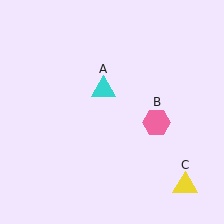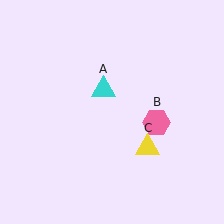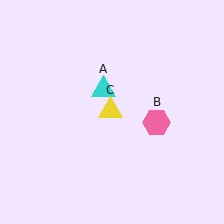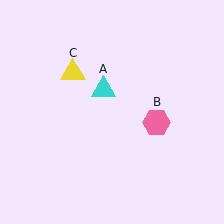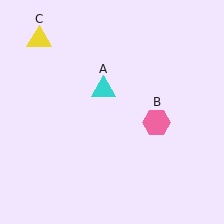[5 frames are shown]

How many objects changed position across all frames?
1 object changed position: yellow triangle (object C).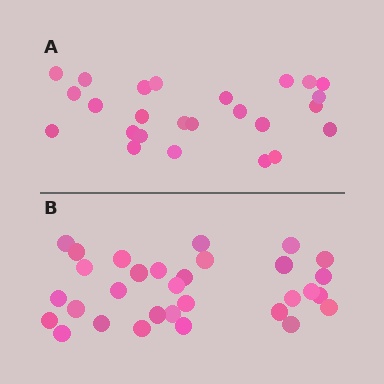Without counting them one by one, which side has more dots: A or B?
Region B (the bottom region) has more dots.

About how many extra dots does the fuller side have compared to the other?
Region B has about 6 more dots than region A.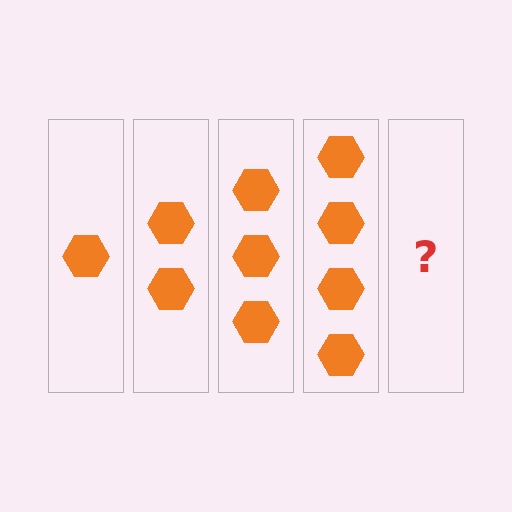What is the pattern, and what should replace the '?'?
The pattern is that each step adds one more hexagon. The '?' should be 5 hexagons.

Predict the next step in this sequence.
The next step is 5 hexagons.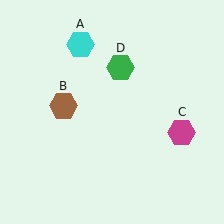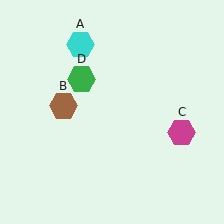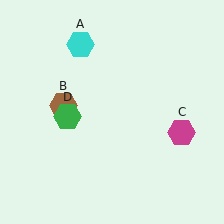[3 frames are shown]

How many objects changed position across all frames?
1 object changed position: green hexagon (object D).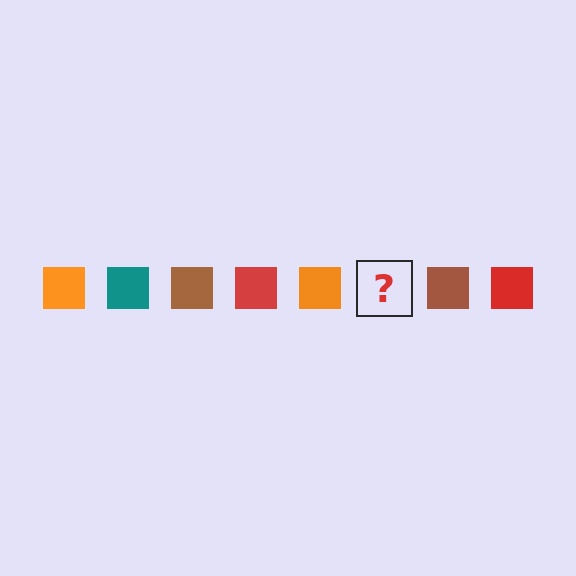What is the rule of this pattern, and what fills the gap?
The rule is that the pattern cycles through orange, teal, brown, red squares. The gap should be filled with a teal square.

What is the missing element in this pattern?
The missing element is a teal square.